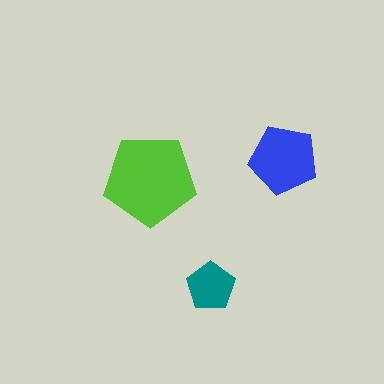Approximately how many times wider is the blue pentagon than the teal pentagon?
About 1.5 times wider.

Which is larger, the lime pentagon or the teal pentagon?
The lime one.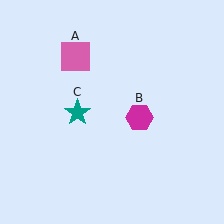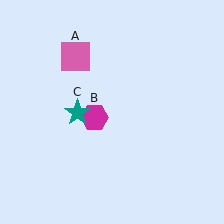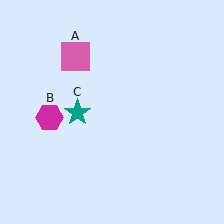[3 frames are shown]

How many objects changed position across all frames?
1 object changed position: magenta hexagon (object B).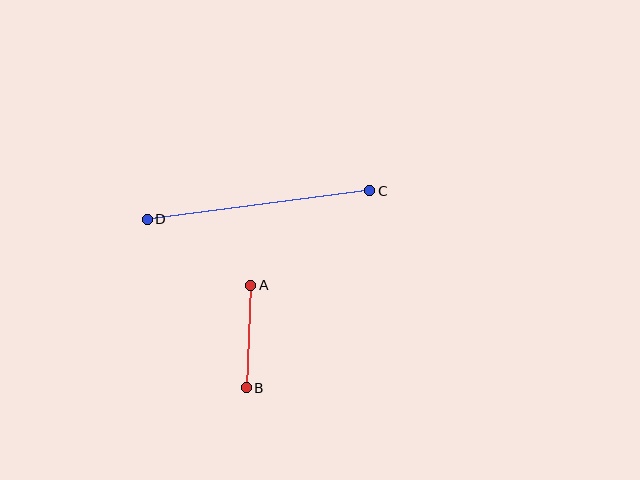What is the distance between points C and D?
The distance is approximately 224 pixels.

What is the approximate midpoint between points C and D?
The midpoint is at approximately (259, 205) pixels.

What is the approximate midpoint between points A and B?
The midpoint is at approximately (249, 337) pixels.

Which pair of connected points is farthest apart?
Points C and D are farthest apart.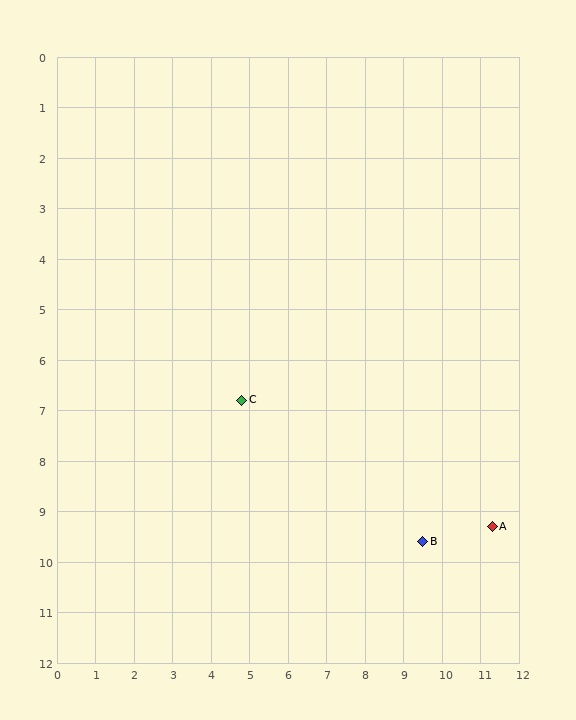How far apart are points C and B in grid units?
Points C and B are about 5.5 grid units apart.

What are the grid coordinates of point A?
Point A is at approximately (11.3, 9.3).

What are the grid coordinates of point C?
Point C is at approximately (4.8, 6.8).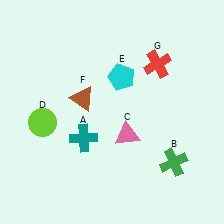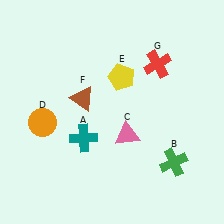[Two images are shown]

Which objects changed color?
D changed from lime to orange. E changed from cyan to yellow.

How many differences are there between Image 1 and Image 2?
There are 2 differences between the two images.